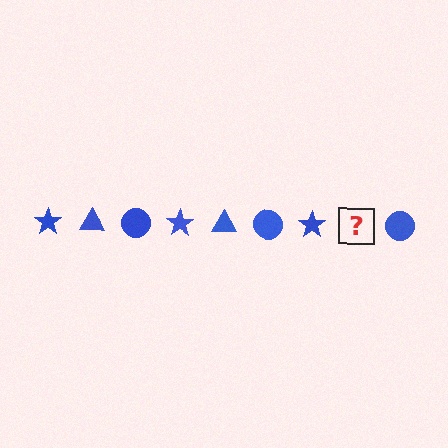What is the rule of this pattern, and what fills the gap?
The rule is that the pattern cycles through star, triangle, circle shapes in blue. The gap should be filled with a blue triangle.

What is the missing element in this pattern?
The missing element is a blue triangle.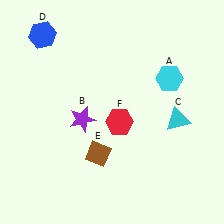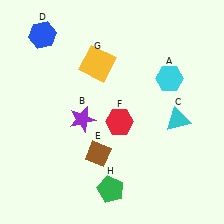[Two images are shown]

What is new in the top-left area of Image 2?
A yellow square (G) was added in the top-left area of Image 2.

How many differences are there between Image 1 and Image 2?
There are 2 differences between the two images.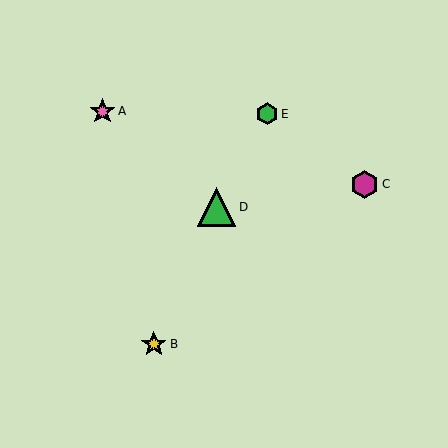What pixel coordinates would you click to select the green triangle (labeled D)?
Click at (217, 207) to select the green triangle D.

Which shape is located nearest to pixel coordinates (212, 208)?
The green triangle (labeled D) at (217, 207) is nearest to that location.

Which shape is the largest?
The green triangle (labeled D) is the largest.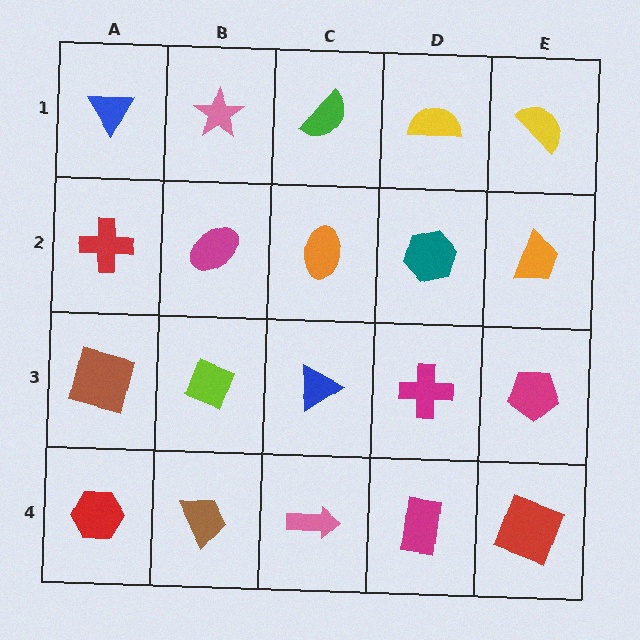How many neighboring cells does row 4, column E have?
2.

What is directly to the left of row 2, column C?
A magenta ellipse.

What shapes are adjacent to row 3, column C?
An orange ellipse (row 2, column C), a pink arrow (row 4, column C), a lime diamond (row 3, column B), a magenta cross (row 3, column D).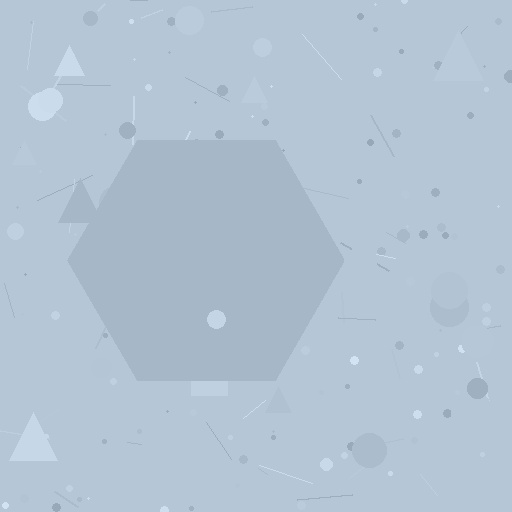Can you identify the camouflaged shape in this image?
The camouflaged shape is a hexagon.